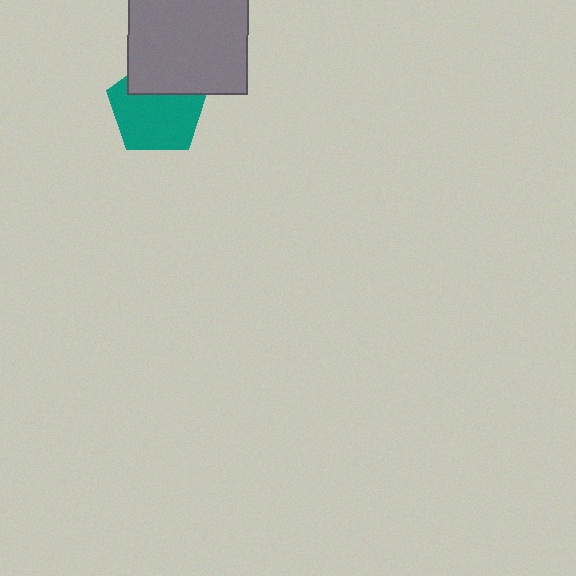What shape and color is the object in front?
The object in front is a gray square.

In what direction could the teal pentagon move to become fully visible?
The teal pentagon could move down. That would shift it out from behind the gray square entirely.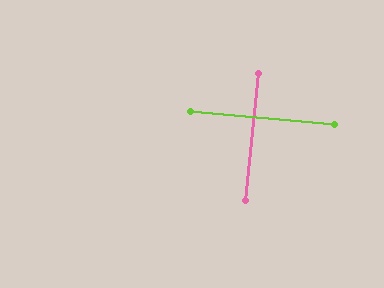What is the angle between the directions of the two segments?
Approximately 90 degrees.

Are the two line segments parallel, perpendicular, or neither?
Perpendicular — they meet at approximately 90°.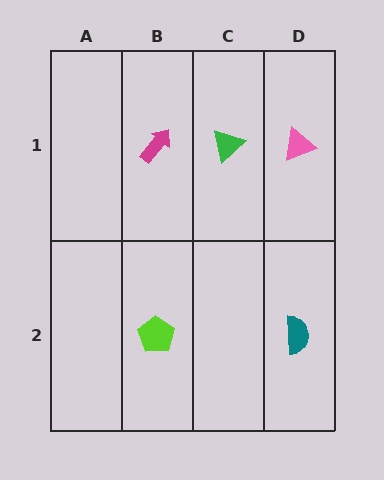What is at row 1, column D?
A pink triangle.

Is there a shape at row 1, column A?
No, that cell is empty.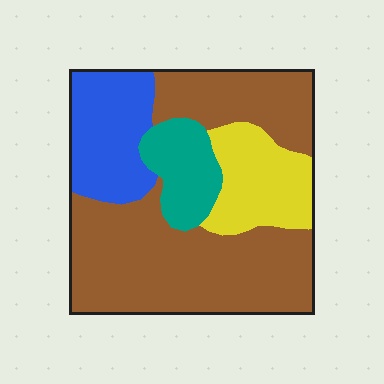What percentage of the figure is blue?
Blue covers roughly 15% of the figure.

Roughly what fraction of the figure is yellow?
Yellow covers 16% of the figure.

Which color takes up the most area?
Brown, at roughly 55%.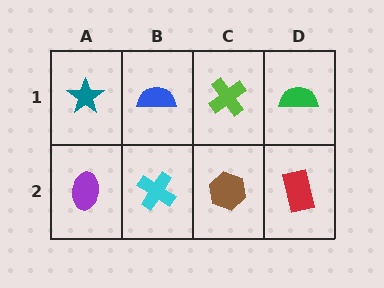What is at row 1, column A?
A teal star.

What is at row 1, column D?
A green semicircle.